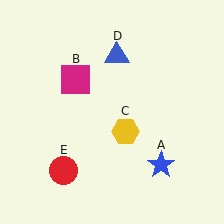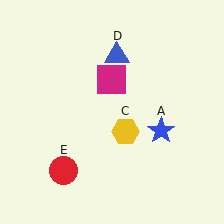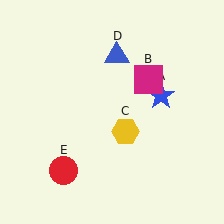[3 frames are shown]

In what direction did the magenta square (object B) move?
The magenta square (object B) moved right.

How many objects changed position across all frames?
2 objects changed position: blue star (object A), magenta square (object B).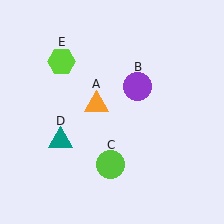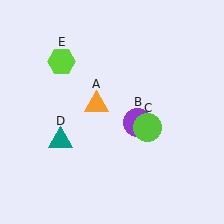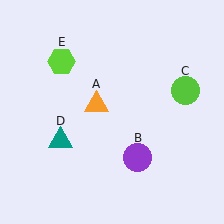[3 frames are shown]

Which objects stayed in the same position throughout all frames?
Orange triangle (object A) and teal triangle (object D) and lime hexagon (object E) remained stationary.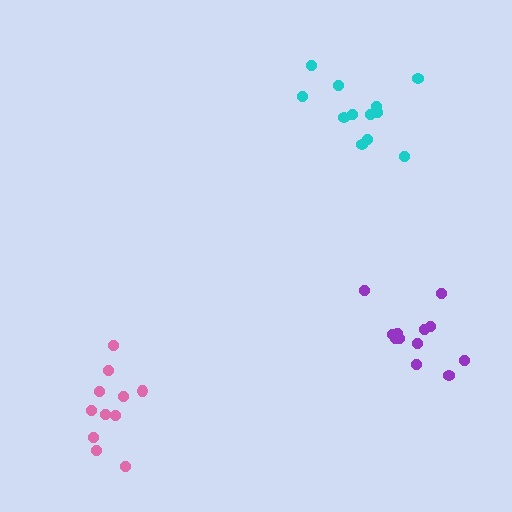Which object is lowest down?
The pink cluster is bottommost.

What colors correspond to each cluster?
The clusters are colored: cyan, pink, purple.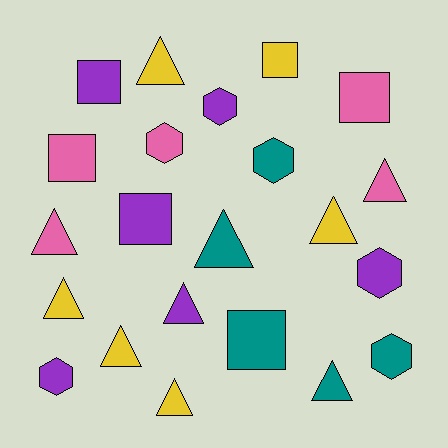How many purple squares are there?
There are 2 purple squares.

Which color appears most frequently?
Yellow, with 6 objects.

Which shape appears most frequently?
Triangle, with 10 objects.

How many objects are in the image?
There are 22 objects.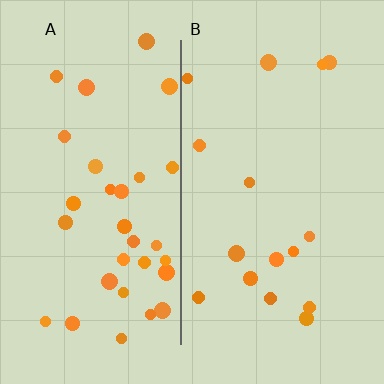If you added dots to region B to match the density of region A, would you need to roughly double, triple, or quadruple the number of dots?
Approximately double.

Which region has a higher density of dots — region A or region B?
A (the left).